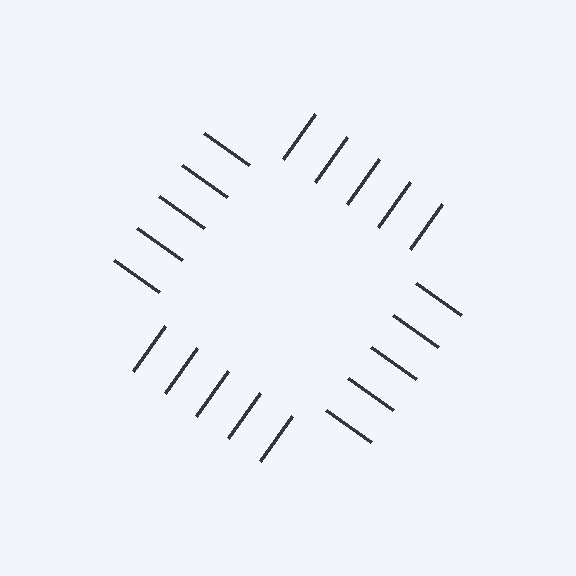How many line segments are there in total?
20 — 5 along each of the 4 edges.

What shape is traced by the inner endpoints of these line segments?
An illusory square — the line segments terminate on its edges but no continuous stroke is drawn.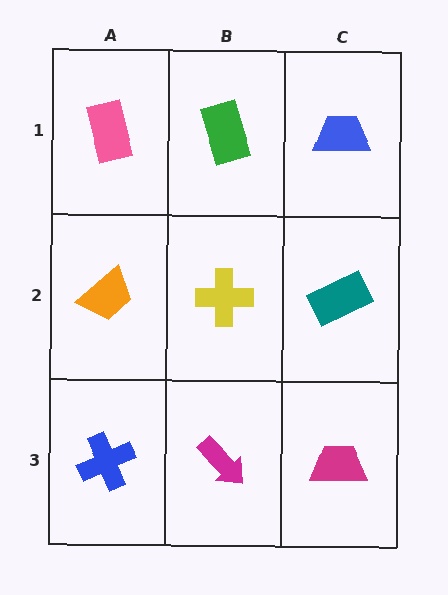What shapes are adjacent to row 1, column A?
An orange trapezoid (row 2, column A), a green rectangle (row 1, column B).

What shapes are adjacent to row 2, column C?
A blue trapezoid (row 1, column C), a magenta trapezoid (row 3, column C), a yellow cross (row 2, column B).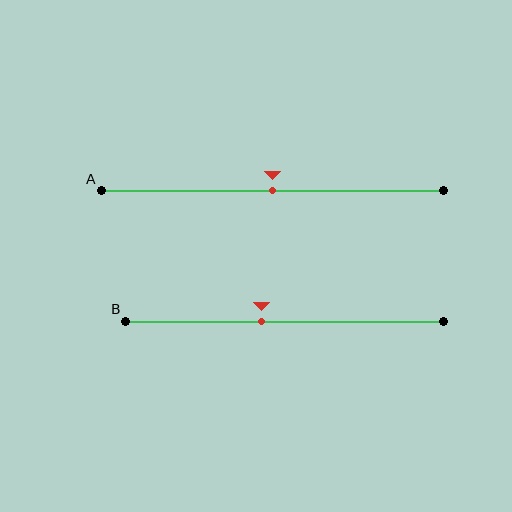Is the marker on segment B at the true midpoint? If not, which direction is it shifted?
No, the marker on segment B is shifted to the left by about 7% of the segment length.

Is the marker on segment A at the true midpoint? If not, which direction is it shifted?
Yes, the marker on segment A is at the true midpoint.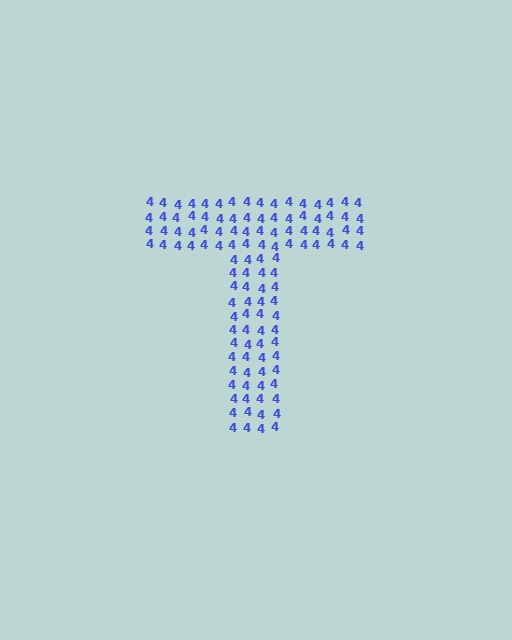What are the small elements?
The small elements are digit 4's.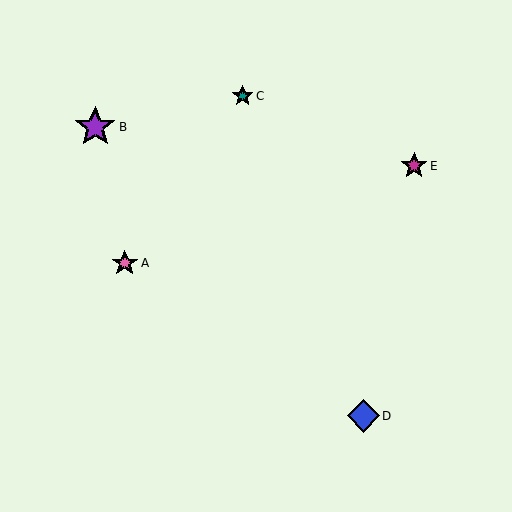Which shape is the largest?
The purple star (labeled B) is the largest.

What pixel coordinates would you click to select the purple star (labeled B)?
Click at (95, 127) to select the purple star B.